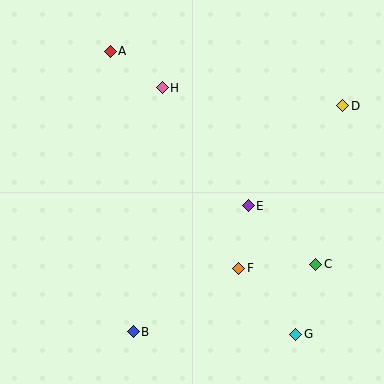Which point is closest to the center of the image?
Point E at (248, 206) is closest to the center.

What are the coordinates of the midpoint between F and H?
The midpoint between F and H is at (201, 178).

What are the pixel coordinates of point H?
Point H is at (162, 88).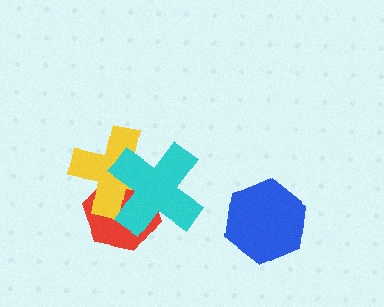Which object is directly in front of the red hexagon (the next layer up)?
The yellow cross is directly in front of the red hexagon.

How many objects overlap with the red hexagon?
2 objects overlap with the red hexagon.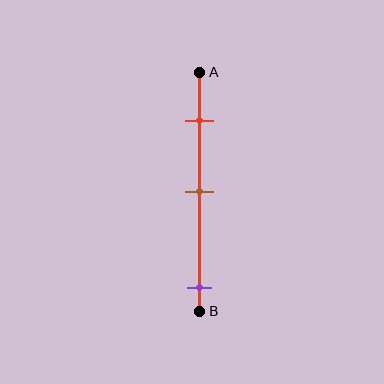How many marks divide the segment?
There are 3 marks dividing the segment.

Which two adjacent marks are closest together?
The red and brown marks are the closest adjacent pair.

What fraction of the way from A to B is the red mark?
The red mark is approximately 20% (0.2) of the way from A to B.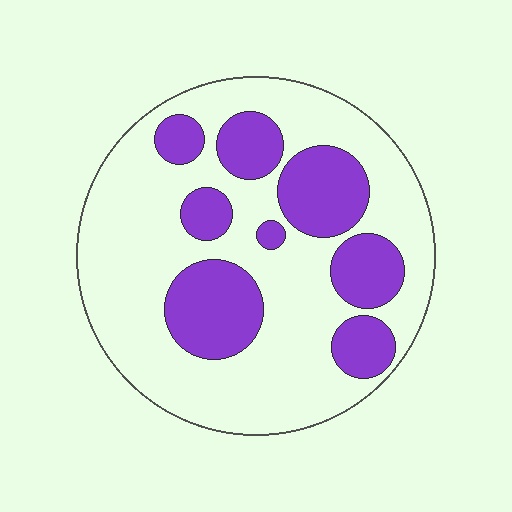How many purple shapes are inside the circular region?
8.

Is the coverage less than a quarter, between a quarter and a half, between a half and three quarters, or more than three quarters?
Between a quarter and a half.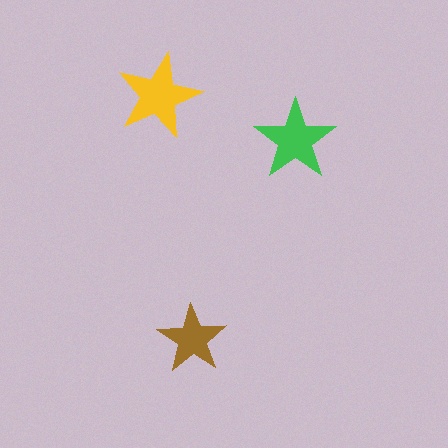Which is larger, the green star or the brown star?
The green one.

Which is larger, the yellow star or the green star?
The yellow one.